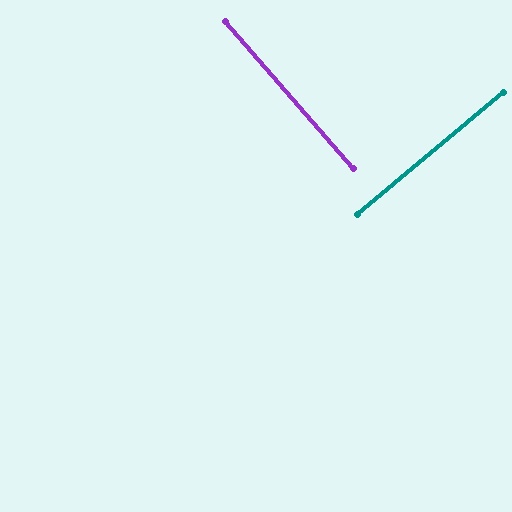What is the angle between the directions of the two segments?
Approximately 88 degrees.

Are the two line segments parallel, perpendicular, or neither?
Perpendicular — they meet at approximately 88°.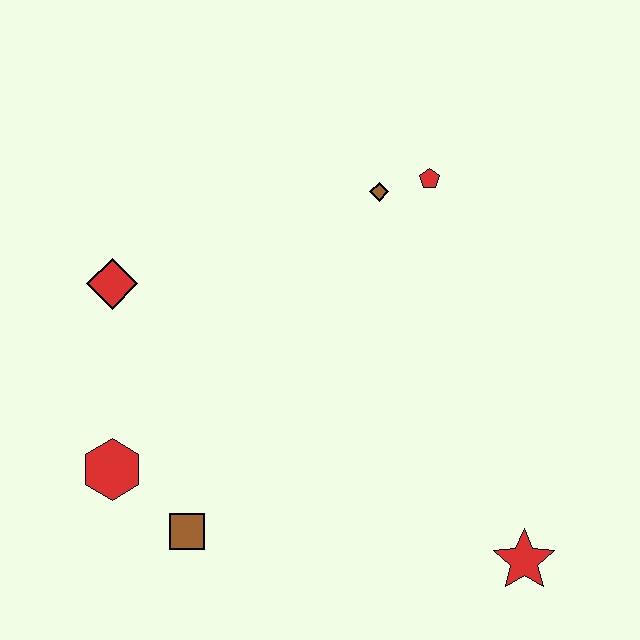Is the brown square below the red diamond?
Yes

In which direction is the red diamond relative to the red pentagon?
The red diamond is to the left of the red pentagon.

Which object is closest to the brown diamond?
The red pentagon is closest to the brown diamond.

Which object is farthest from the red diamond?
The red star is farthest from the red diamond.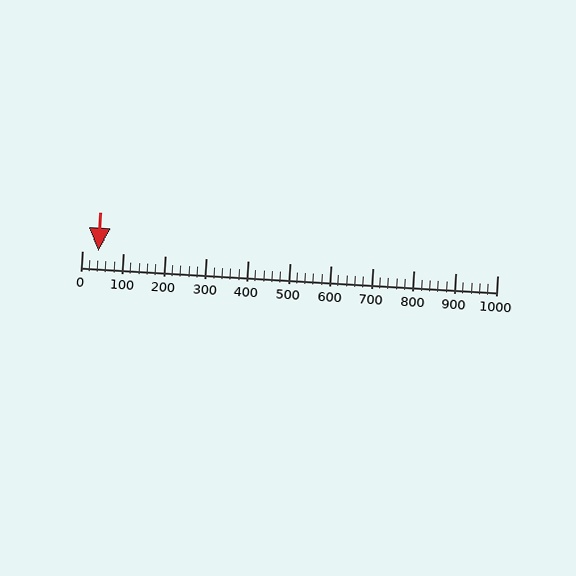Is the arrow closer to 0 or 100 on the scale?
The arrow is closer to 0.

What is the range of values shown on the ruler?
The ruler shows values from 0 to 1000.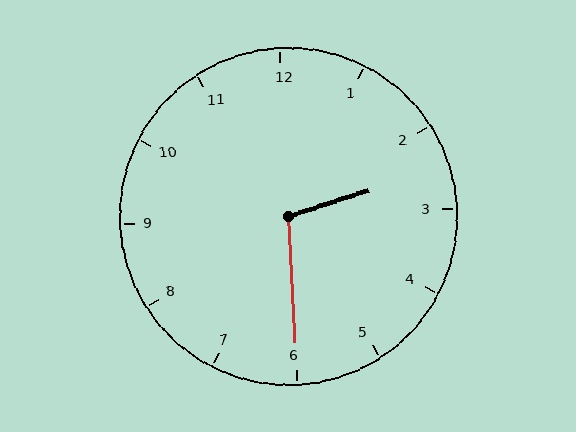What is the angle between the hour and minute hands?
Approximately 105 degrees.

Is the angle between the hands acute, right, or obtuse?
It is obtuse.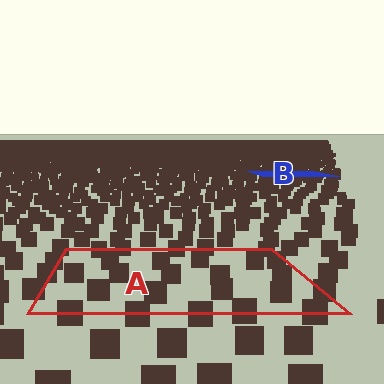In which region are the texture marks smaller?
The texture marks are smaller in region B, because it is farther away.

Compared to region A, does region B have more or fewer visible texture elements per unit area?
Region B has more texture elements per unit area — they are packed more densely because it is farther away.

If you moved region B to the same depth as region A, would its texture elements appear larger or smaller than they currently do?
They would appear larger. At a closer depth, the same texture elements are projected at a bigger on-screen size.